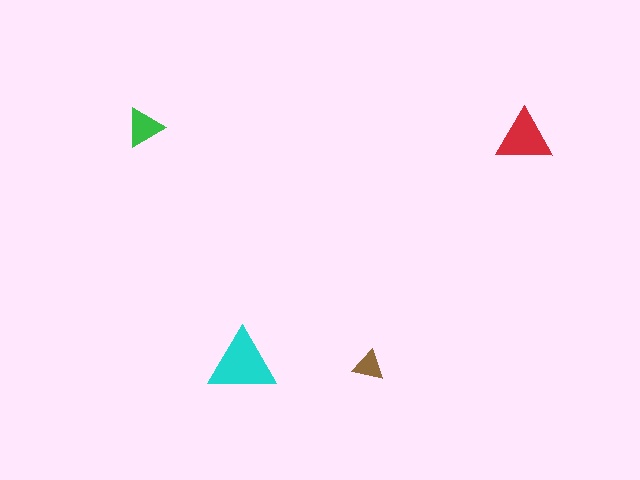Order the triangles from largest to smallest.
the cyan one, the red one, the green one, the brown one.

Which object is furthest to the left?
The green triangle is leftmost.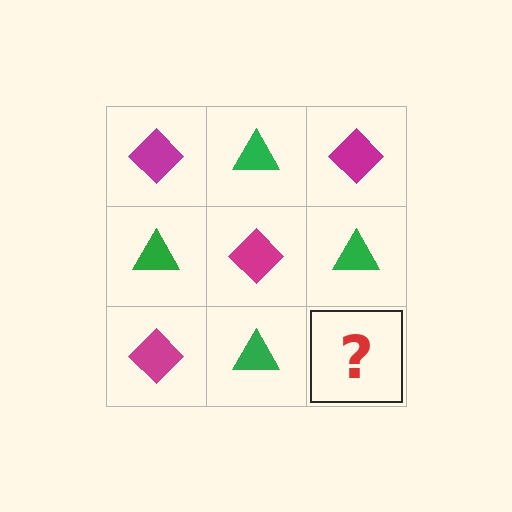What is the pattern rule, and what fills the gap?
The rule is that it alternates magenta diamond and green triangle in a checkerboard pattern. The gap should be filled with a magenta diamond.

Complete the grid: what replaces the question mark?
The question mark should be replaced with a magenta diamond.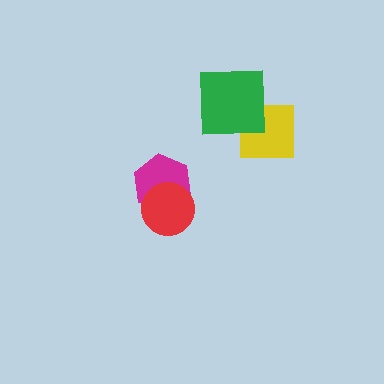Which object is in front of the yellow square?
The green square is in front of the yellow square.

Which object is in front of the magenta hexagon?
The red circle is in front of the magenta hexagon.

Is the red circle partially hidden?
No, no other shape covers it.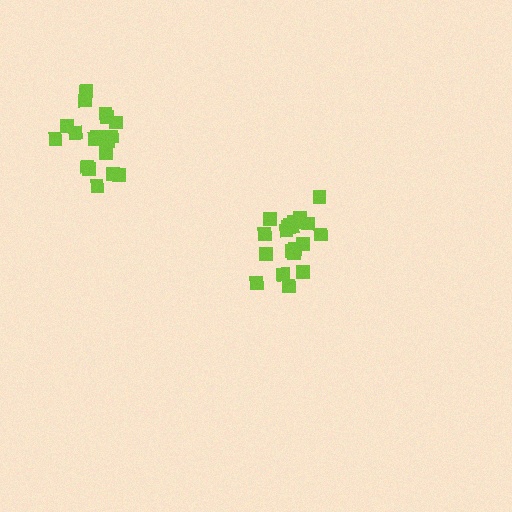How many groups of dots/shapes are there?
There are 2 groups.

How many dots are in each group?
Group 1: 20 dots, Group 2: 20 dots (40 total).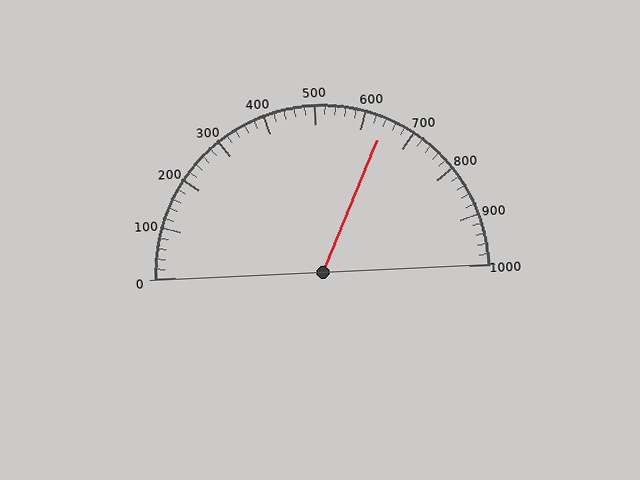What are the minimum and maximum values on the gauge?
The gauge ranges from 0 to 1000.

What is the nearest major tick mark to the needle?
The nearest major tick mark is 600.